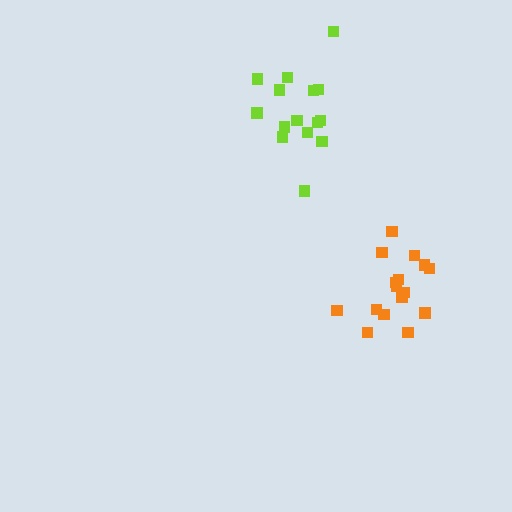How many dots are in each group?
Group 1: 16 dots, Group 2: 15 dots (31 total).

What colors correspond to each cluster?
The clusters are colored: orange, lime.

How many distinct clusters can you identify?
There are 2 distinct clusters.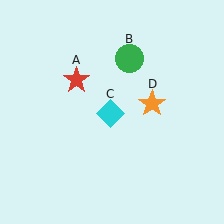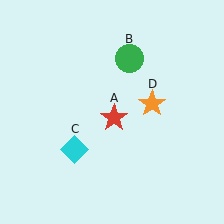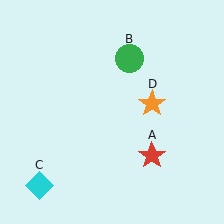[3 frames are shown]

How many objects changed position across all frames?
2 objects changed position: red star (object A), cyan diamond (object C).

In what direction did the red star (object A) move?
The red star (object A) moved down and to the right.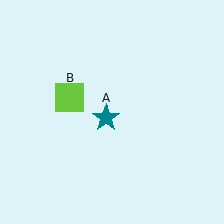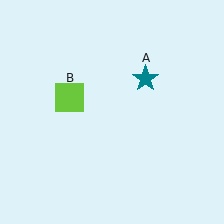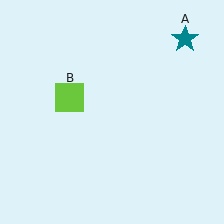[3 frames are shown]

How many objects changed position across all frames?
1 object changed position: teal star (object A).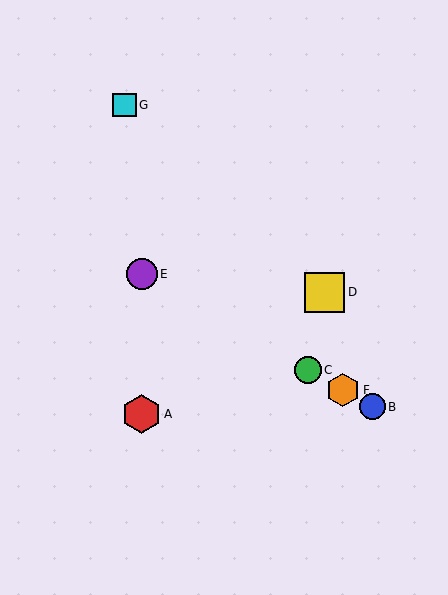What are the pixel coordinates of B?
Object B is at (372, 407).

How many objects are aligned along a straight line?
4 objects (B, C, E, F) are aligned along a straight line.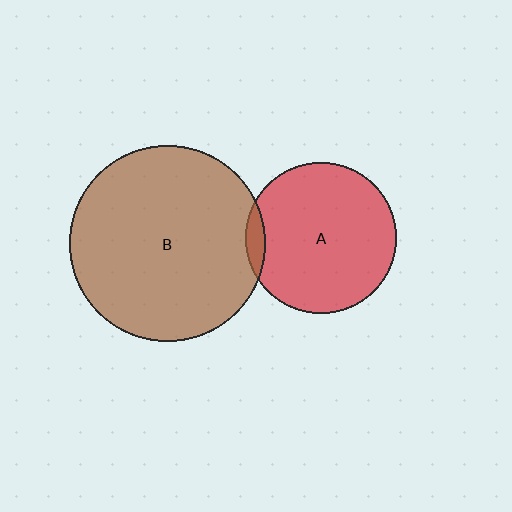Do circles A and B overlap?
Yes.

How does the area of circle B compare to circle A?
Approximately 1.7 times.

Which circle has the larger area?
Circle B (brown).